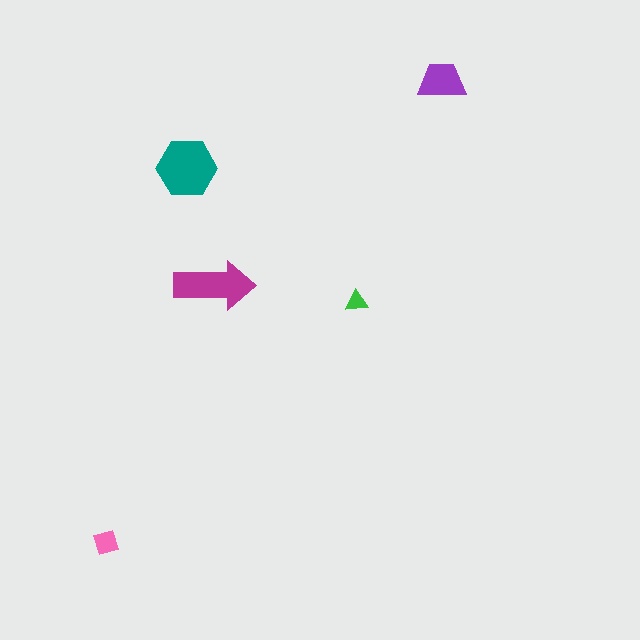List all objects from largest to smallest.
The teal hexagon, the magenta arrow, the purple trapezoid, the pink diamond, the green triangle.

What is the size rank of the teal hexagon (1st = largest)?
1st.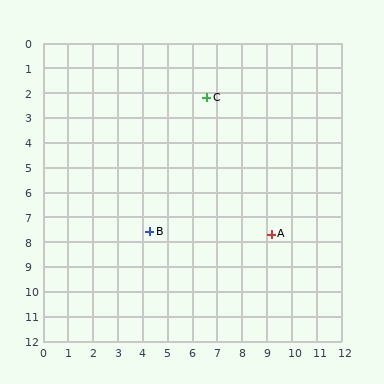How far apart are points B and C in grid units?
Points B and C are about 5.9 grid units apart.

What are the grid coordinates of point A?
Point A is at approximately (9.2, 7.7).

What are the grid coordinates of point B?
Point B is at approximately (4.3, 7.6).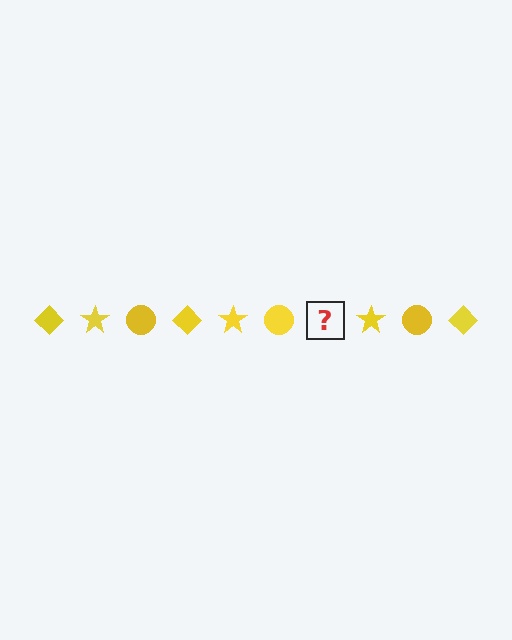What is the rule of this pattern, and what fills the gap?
The rule is that the pattern cycles through diamond, star, circle shapes in yellow. The gap should be filled with a yellow diamond.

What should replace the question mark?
The question mark should be replaced with a yellow diamond.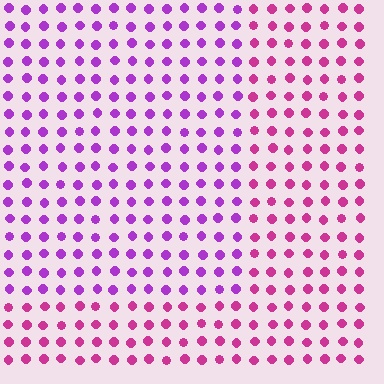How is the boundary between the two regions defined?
The boundary is defined purely by a slight shift in hue (about 35 degrees). Spacing, size, and orientation are identical on both sides.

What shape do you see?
I see a rectangle.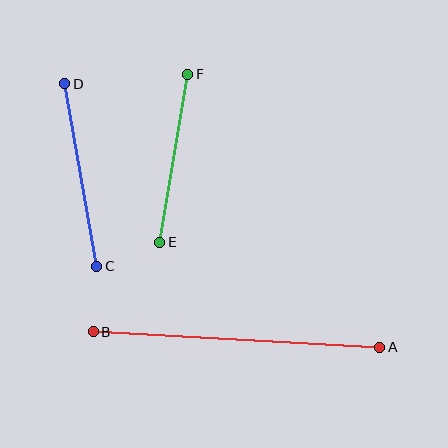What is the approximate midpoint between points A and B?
The midpoint is at approximately (236, 339) pixels.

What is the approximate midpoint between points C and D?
The midpoint is at approximately (81, 175) pixels.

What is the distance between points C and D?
The distance is approximately 185 pixels.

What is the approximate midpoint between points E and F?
The midpoint is at approximately (174, 158) pixels.